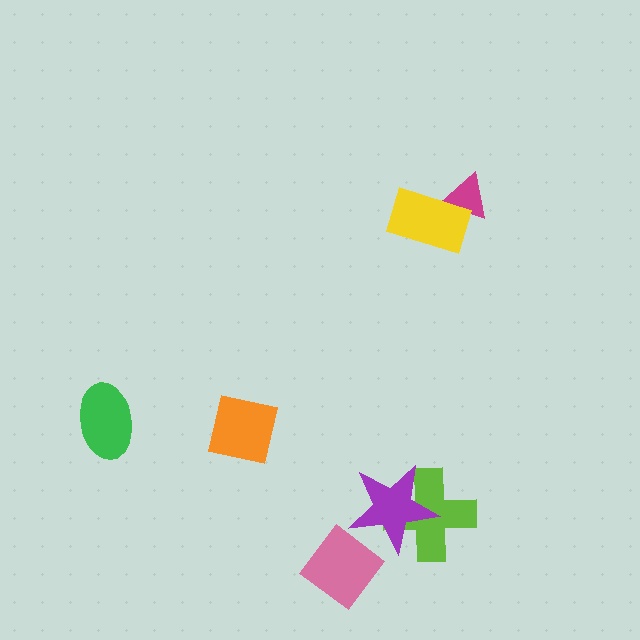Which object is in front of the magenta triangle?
The yellow rectangle is in front of the magenta triangle.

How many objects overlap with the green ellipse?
0 objects overlap with the green ellipse.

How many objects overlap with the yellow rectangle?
1 object overlaps with the yellow rectangle.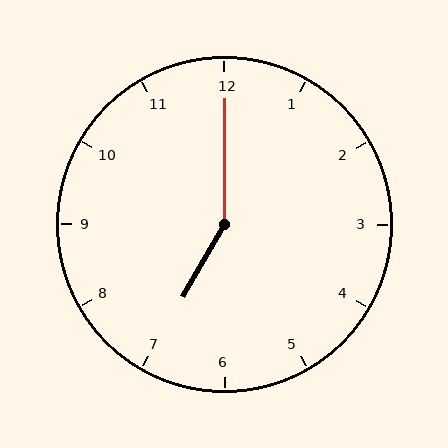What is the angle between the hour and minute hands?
Approximately 150 degrees.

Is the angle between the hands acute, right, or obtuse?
It is obtuse.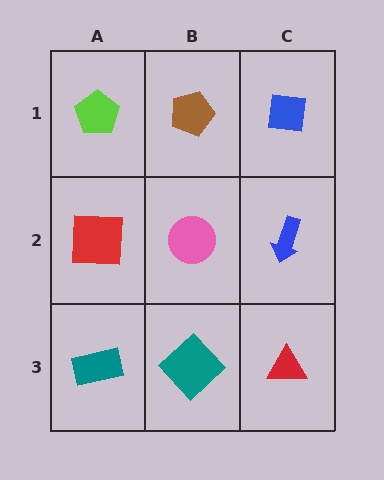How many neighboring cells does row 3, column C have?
2.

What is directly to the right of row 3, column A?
A teal diamond.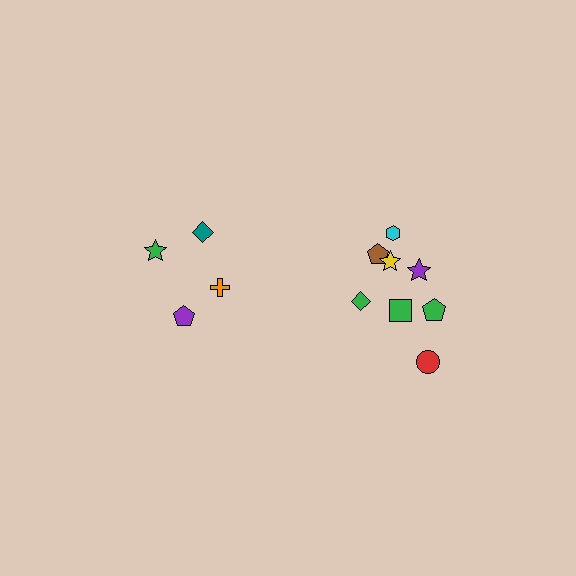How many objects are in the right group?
There are 8 objects.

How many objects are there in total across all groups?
There are 12 objects.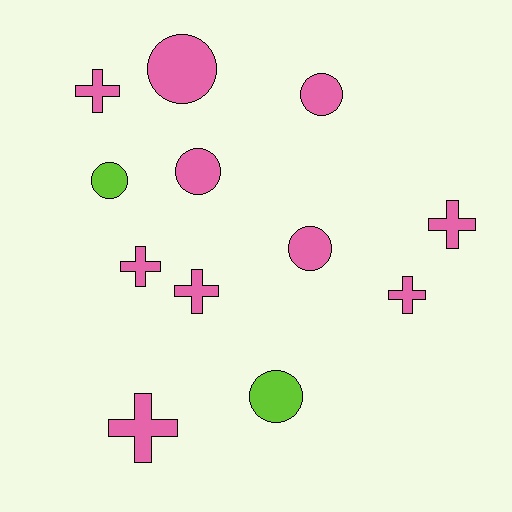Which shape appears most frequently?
Cross, with 6 objects.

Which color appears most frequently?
Pink, with 10 objects.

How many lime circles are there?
There are 2 lime circles.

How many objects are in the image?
There are 12 objects.